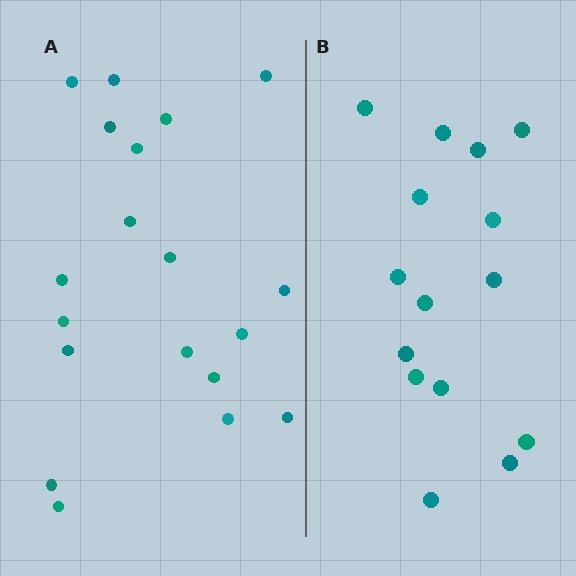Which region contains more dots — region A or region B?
Region A (the left region) has more dots.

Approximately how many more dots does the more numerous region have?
Region A has about 4 more dots than region B.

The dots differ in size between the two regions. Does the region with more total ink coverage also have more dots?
No. Region B has more total ink coverage because its dots are larger, but region A actually contains more individual dots. Total area can be misleading — the number of items is what matters here.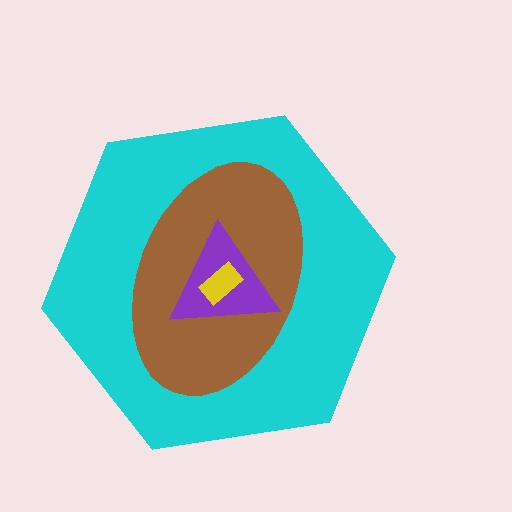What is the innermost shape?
The yellow rectangle.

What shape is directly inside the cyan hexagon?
The brown ellipse.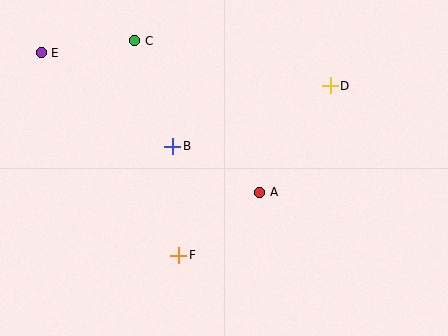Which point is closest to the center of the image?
Point A at (260, 192) is closest to the center.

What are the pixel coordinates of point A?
Point A is at (260, 192).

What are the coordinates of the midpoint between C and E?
The midpoint between C and E is at (88, 47).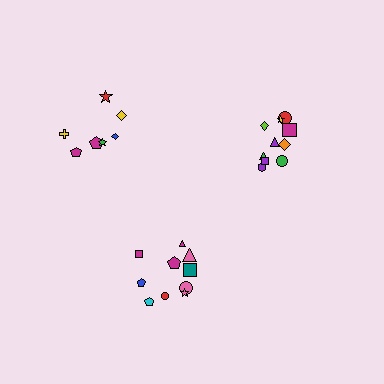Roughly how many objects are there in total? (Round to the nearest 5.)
Roughly 25 objects in total.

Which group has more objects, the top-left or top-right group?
The top-right group.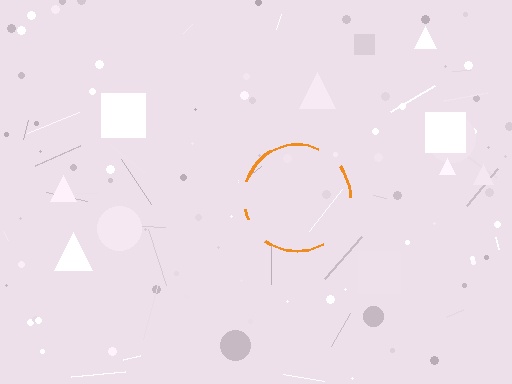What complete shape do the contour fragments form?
The contour fragments form a circle.